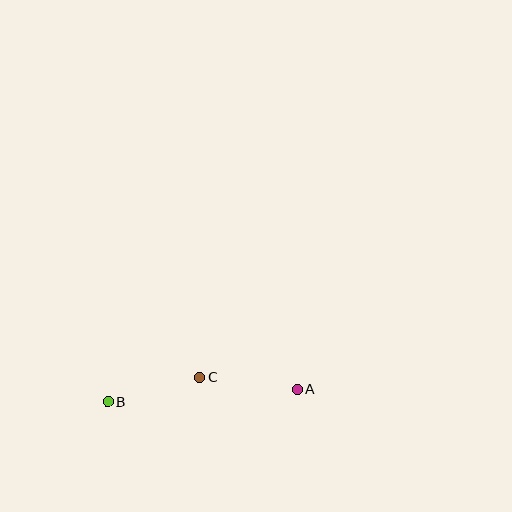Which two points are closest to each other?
Points B and C are closest to each other.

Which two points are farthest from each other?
Points A and B are farthest from each other.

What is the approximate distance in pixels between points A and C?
The distance between A and C is approximately 98 pixels.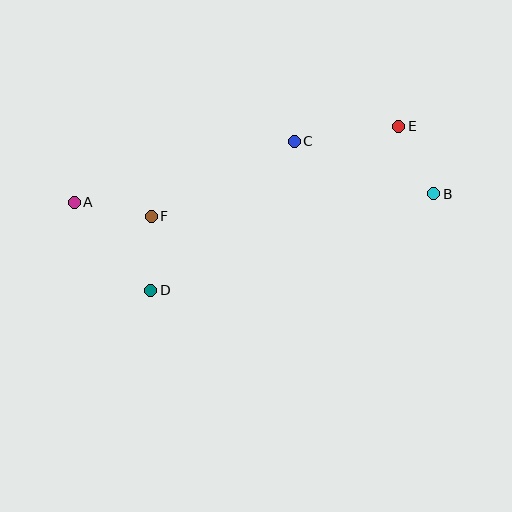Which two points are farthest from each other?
Points A and B are farthest from each other.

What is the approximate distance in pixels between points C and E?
The distance between C and E is approximately 105 pixels.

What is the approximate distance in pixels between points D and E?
The distance between D and E is approximately 297 pixels.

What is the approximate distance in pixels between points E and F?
The distance between E and F is approximately 263 pixels.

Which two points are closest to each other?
Points D and F are closest to each other.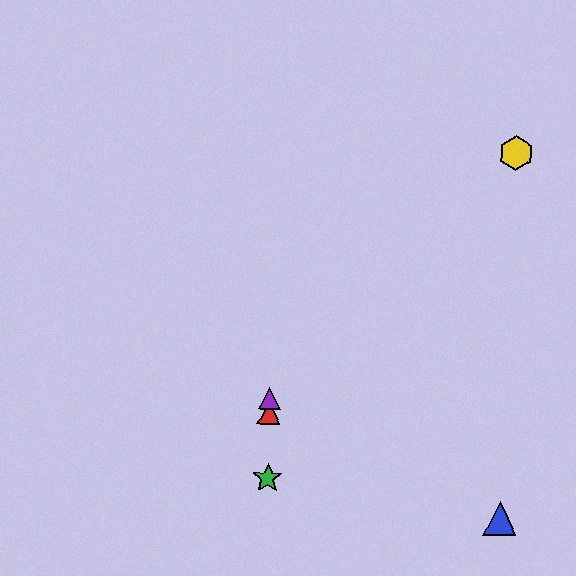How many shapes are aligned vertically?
3 shapes (the red triangle, the green star, the purple triangle) are aligned vertically.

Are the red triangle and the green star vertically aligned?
Yes, both are at x≈269.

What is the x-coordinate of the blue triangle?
The blue triangle is at x≈500.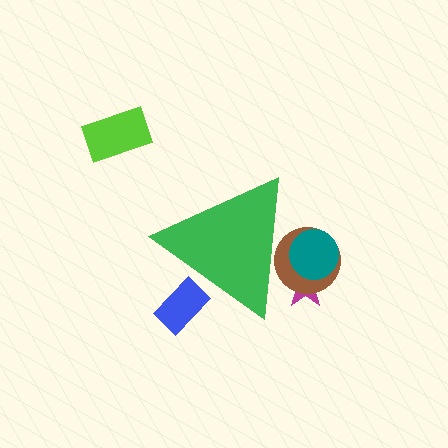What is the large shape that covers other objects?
A green triangle.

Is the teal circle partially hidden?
Yes, the teal circle is partially hidden behind the green triangle.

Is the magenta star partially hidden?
Yes, the magenta star is partially hidden behind the green triangle.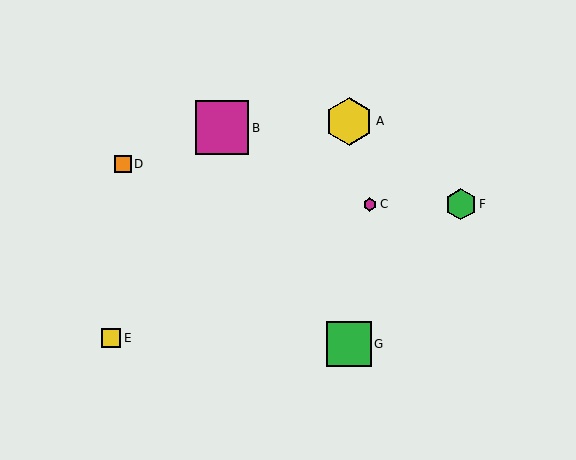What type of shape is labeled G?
Shape G is a green square.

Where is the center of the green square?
The center of the green square is at (349, 344).